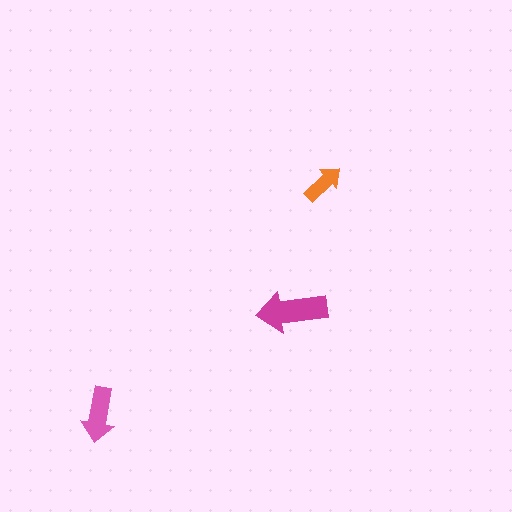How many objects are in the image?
There are 3 objects in the image.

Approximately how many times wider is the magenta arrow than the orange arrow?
About 1.5 times wider.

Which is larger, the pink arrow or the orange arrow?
The pink one.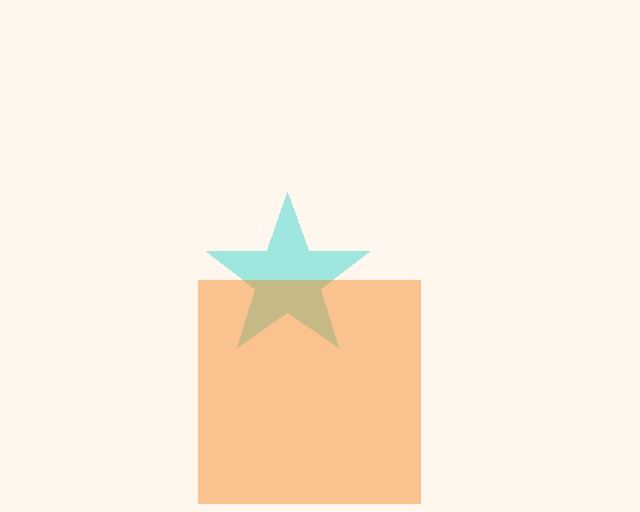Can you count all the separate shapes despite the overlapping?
Yes, there are 2 separate shapes.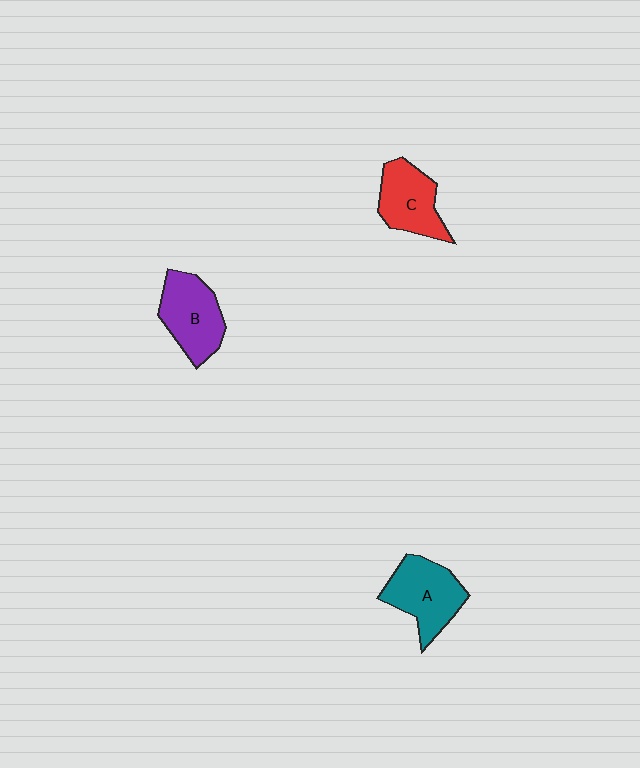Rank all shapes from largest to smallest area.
From largest to smallest: A (teal), B (purple), C (red).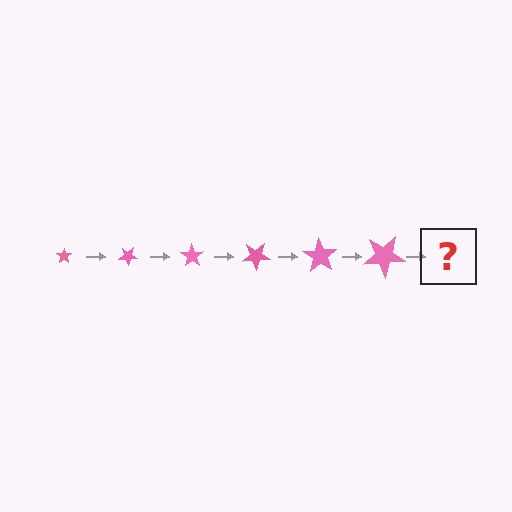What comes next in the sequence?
The next element should be a star, larger than the previous one and rotated 210 degrees from the start.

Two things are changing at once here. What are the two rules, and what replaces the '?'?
The two rules are that the star grows larger each step and it rotates 35 degrees each step. The '?' should be a star, larger than the previous one and rotated 210 degrees from the start.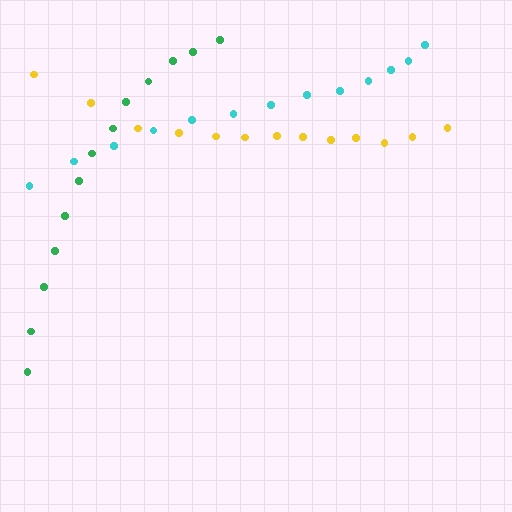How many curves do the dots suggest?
There are 3 distinct paths.